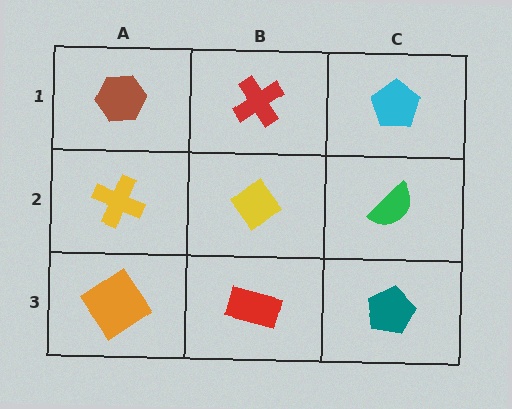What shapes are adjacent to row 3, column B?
A yellow diamond (row 2, column B), an orange diamond (row 3, column A), a teal pentagon (row 3, column C).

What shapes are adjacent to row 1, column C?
A green semicircle (row 2, column C), a red cross (row 1, column B).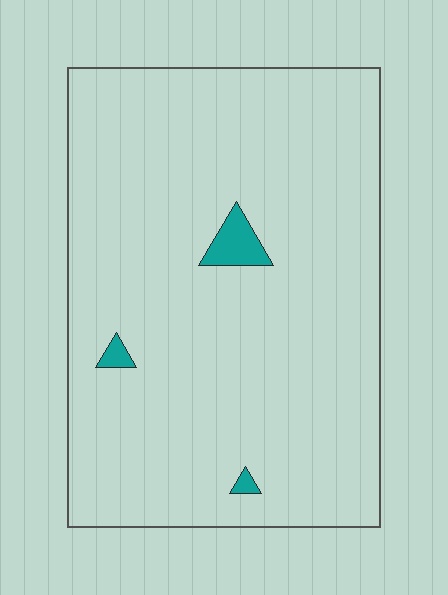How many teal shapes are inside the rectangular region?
3.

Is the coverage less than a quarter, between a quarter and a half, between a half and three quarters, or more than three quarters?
Less than a quarter.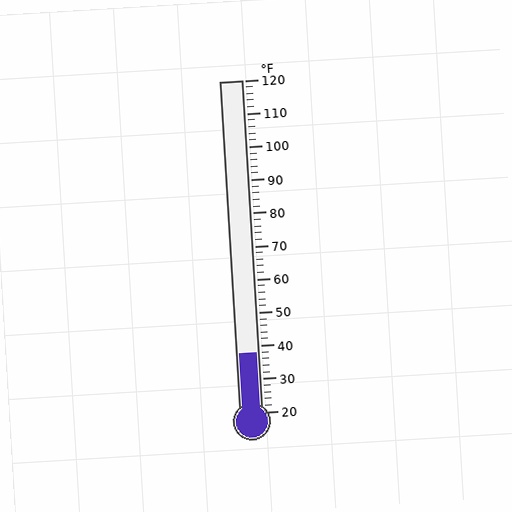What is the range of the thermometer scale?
The thermometer scale ranges from 20°F to 120°F.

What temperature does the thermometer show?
The thermometer shows approximately 38°F.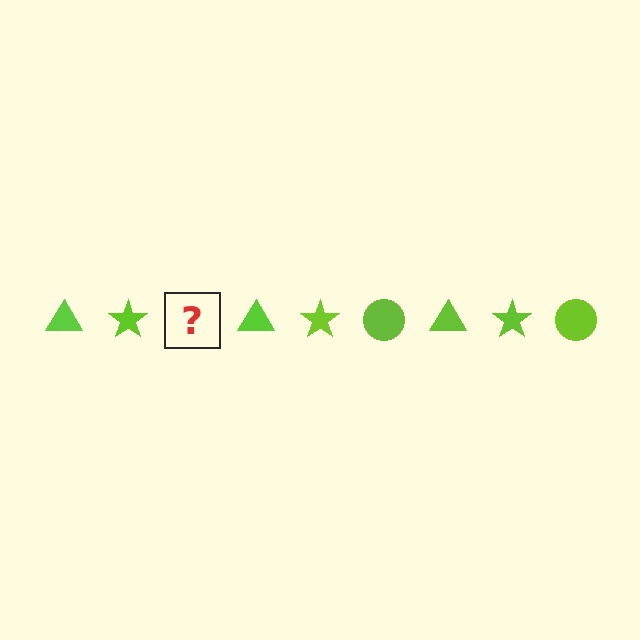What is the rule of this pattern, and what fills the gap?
The rule is that the pattern cycles through triangle, star, circle shapes in lime. The gap should be filled with a lime circle.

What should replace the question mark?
The question mark should be replaced with a lime circle.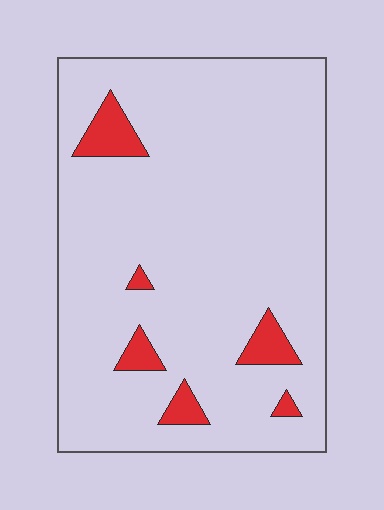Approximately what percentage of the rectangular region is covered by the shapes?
Approximately 10%.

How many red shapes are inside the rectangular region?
6.